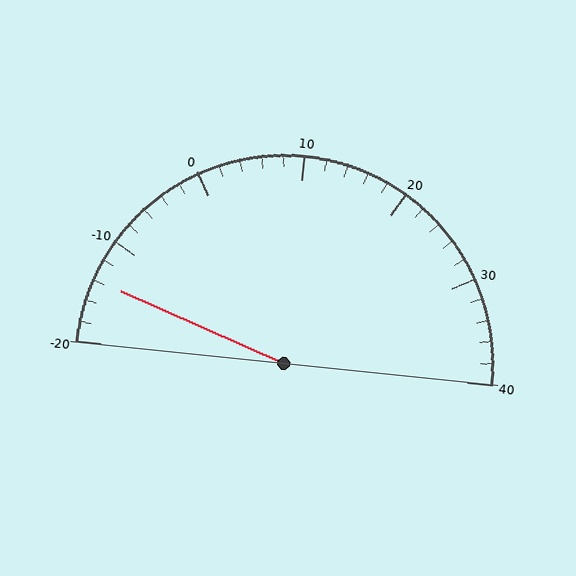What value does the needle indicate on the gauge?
The needle indicates approximately -14.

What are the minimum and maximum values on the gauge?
The gauge ranges from -20 to 40.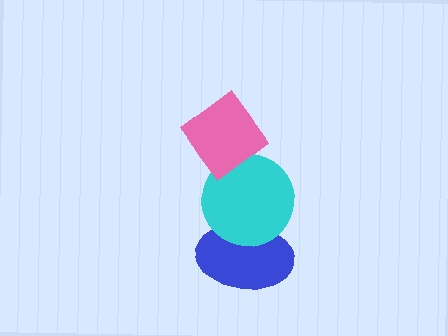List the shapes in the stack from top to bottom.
From top to bottom: the pink diamond, the cyan circle, the blue ellipse.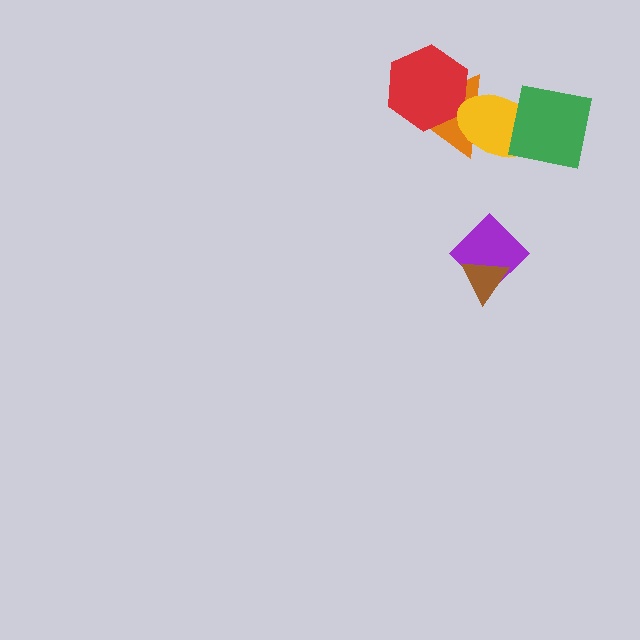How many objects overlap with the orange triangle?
2 objects overlap with the orange triangle.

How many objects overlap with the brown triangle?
1 object overlaps with the brown triangle.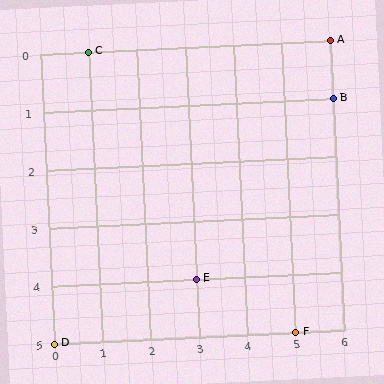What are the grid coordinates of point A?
Point A is at grid coordinates (6, 0).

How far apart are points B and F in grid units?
Points B and F are 1 column and 4 rows apart (about 4.1 grid units diagonally).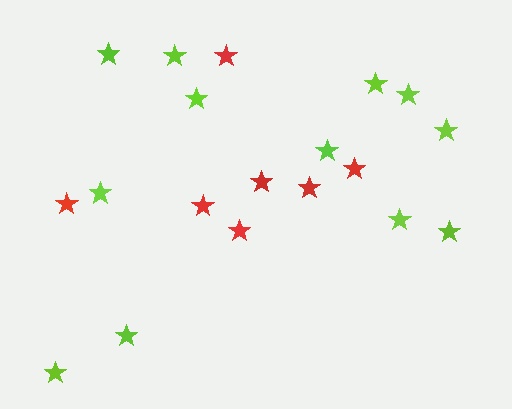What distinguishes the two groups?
There are 2 groups: one group of red stars (7) and one group of lime stars (12).